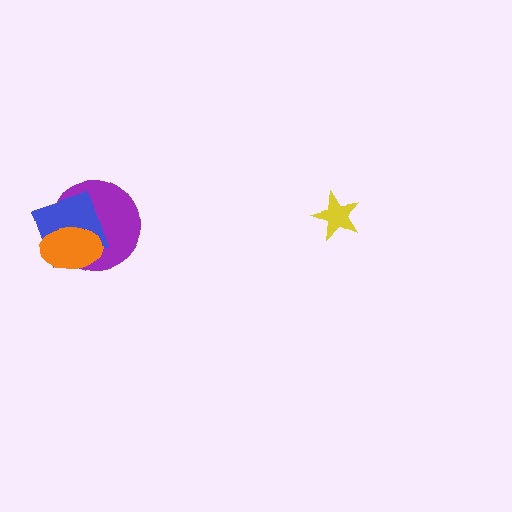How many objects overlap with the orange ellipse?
2 objects overlap with the orange ellipse.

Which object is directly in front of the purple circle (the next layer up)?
The blue square is directly in front of the purple circle.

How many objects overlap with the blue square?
2 objects overlap with the blue square.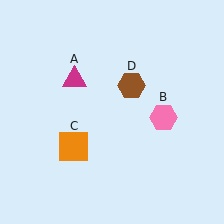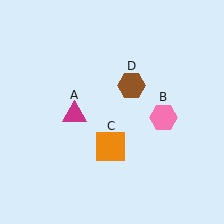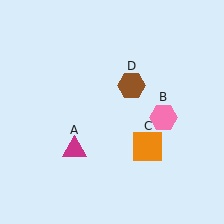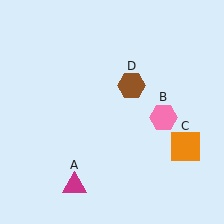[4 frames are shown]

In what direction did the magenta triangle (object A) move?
The magenta triangle (object A) moved down.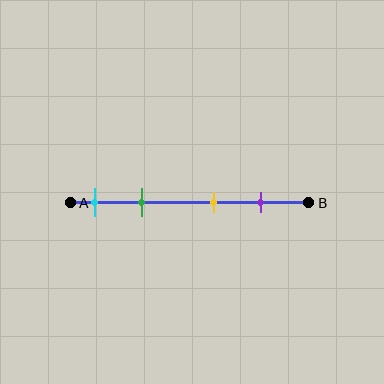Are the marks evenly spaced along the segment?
No, the marks are not evenly spaced.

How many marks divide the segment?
There are 4 marks dividing the segment.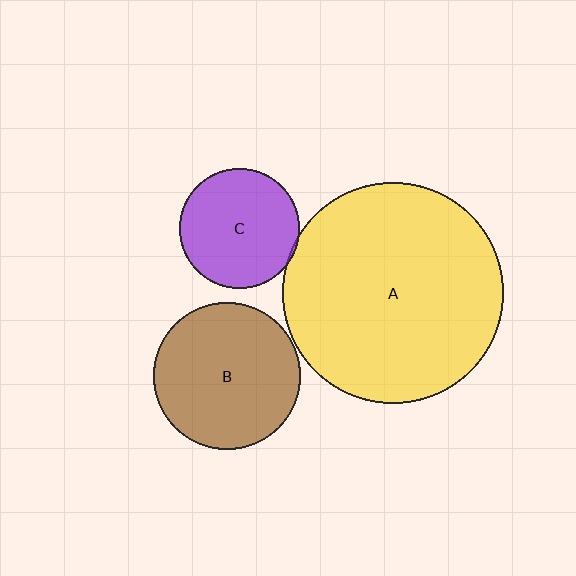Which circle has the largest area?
Circle A (yellow).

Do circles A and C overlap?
Yes.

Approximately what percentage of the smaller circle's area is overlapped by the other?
Approximately 5%.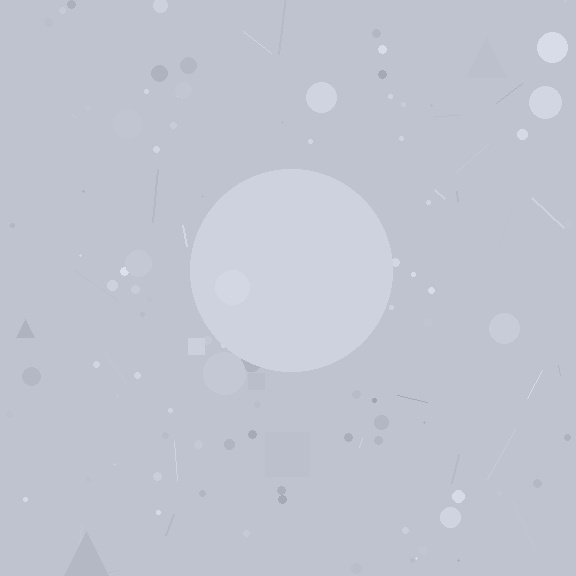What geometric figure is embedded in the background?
A circle is embedded in the background.